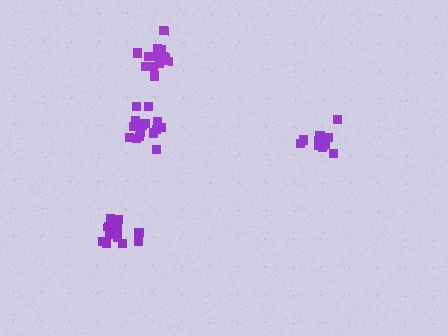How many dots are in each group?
Group 1: 14 dots, Group 2: 16 dots, Group 3: 15 dots, Group 4: 14 dots (59 total).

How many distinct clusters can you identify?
There are 4 distinct clusters.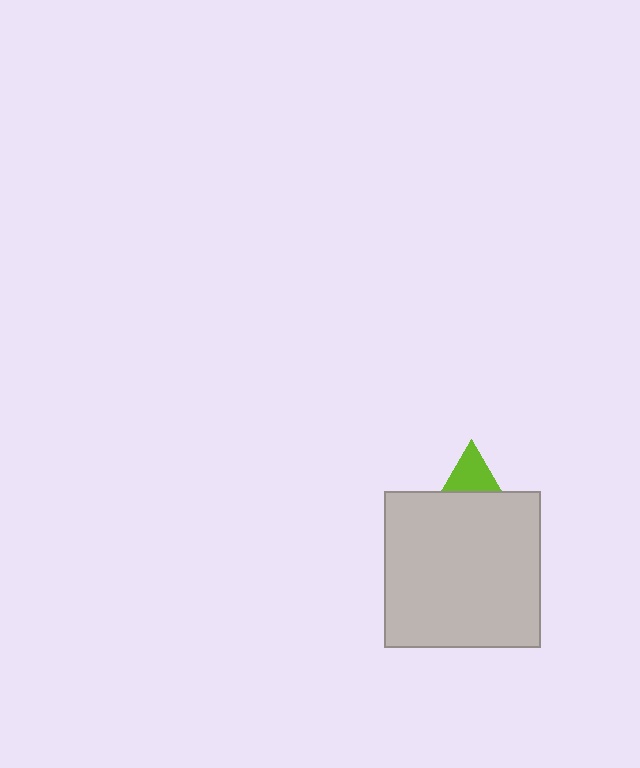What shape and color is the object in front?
The object in front is a light gray square.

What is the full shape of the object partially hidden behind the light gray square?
The partially hidden object is a lime triangle.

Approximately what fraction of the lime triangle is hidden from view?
Roughly 53% of the lime triangle is hidden behind the light gray square.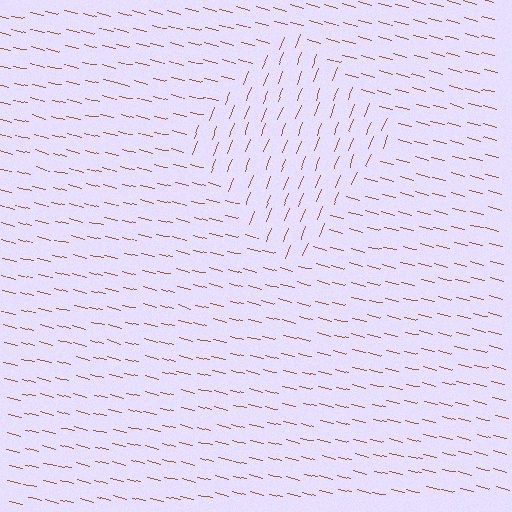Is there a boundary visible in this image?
Yes, there is a texture boundary formed by a change in line orientation.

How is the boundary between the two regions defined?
The boundary is defined purely by a change in line orientation (approximately 83 degrees difference). All lines are the same color and thickness.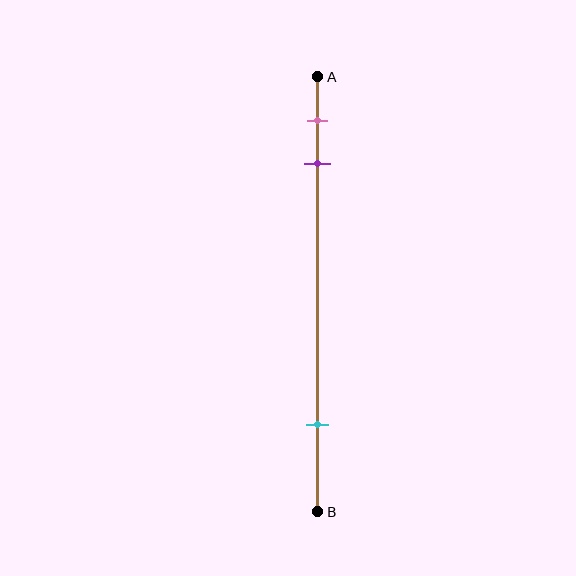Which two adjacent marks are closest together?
The pink and purple marks are the closest adjacent pair.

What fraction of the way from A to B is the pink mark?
The pink mark is approximately 10% (0.1) of the way from A to B.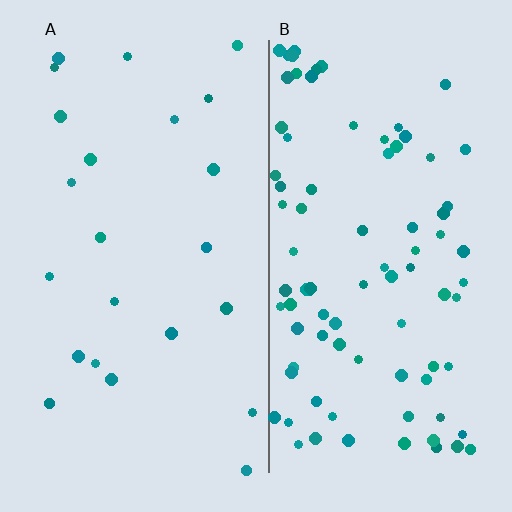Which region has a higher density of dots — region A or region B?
B (the right).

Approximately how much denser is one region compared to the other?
Approximately 3.9× — region B over region A.